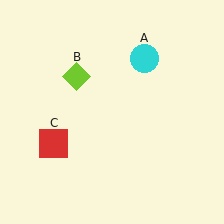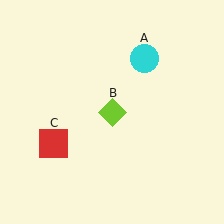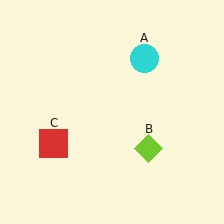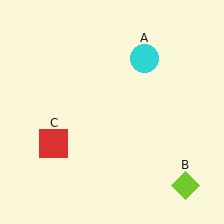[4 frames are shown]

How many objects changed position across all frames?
1 object changed position: lime diamond (object B).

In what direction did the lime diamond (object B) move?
The lime diamond (object B) moved down and to the right.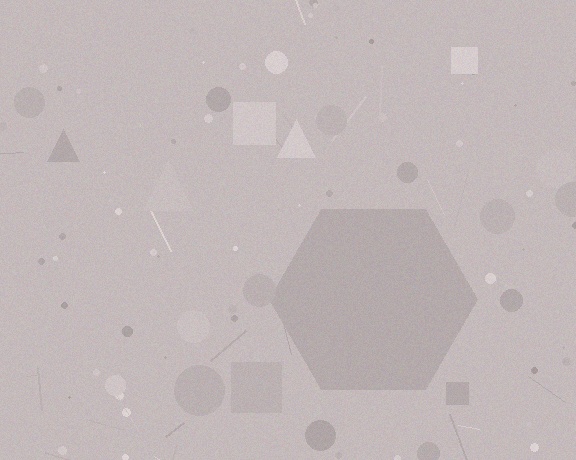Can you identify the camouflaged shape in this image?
The camouflaged shape is a hexagon.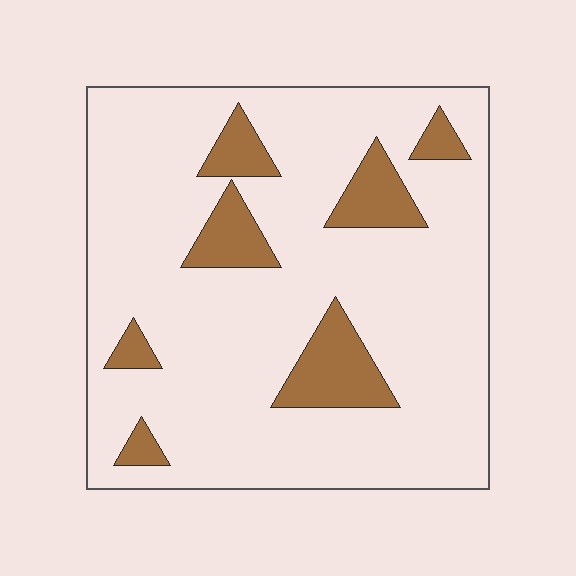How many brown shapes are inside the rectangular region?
7.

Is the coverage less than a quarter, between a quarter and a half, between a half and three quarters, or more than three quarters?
Less than a quarter.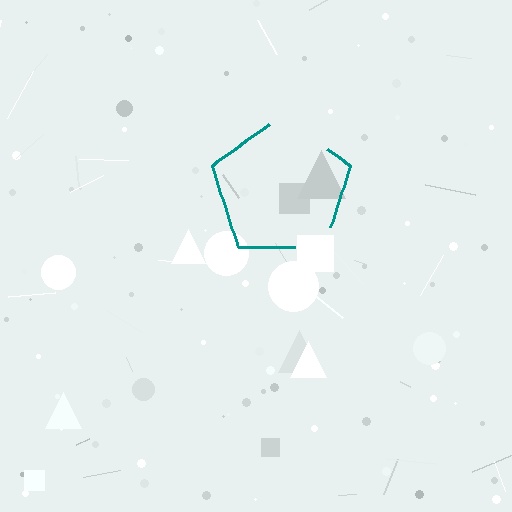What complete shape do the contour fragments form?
The contour fragments form a pentagon.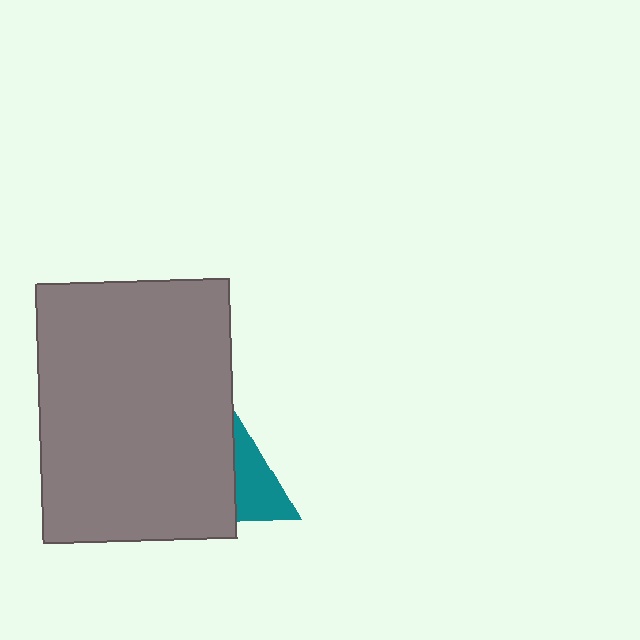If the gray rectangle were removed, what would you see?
You would see the complete teal triangle.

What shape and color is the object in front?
The object in front is a gray rectangle.